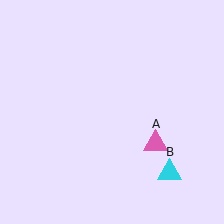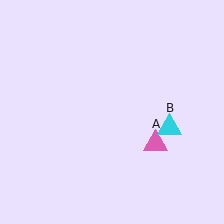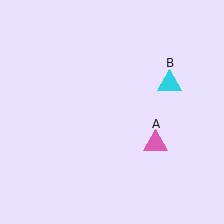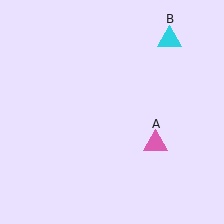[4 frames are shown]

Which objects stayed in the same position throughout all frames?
Pink triangle (object A) remained stationary.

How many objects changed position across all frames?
1 object changed position: cyan triangle (object B).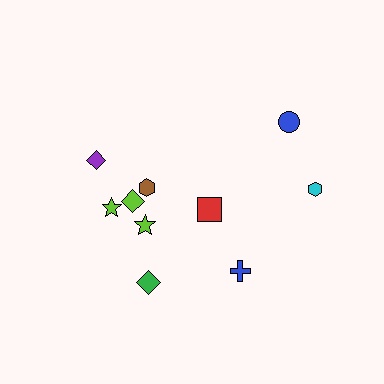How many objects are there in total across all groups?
There are 10 objects.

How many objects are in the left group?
There are 6 objects.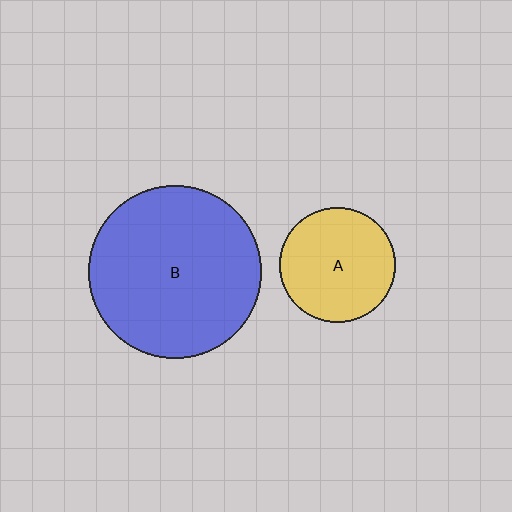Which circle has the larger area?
Circle B (blue).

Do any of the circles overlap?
No, none of the circles overlap.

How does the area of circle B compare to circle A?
Approximately 2.3 times.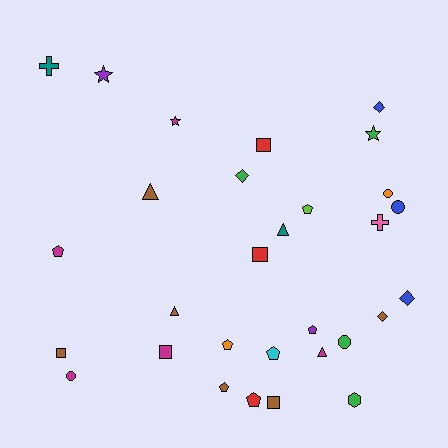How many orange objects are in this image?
There are 2 orange objects.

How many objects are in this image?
There are 30 objects.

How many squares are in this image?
There are 5 squares.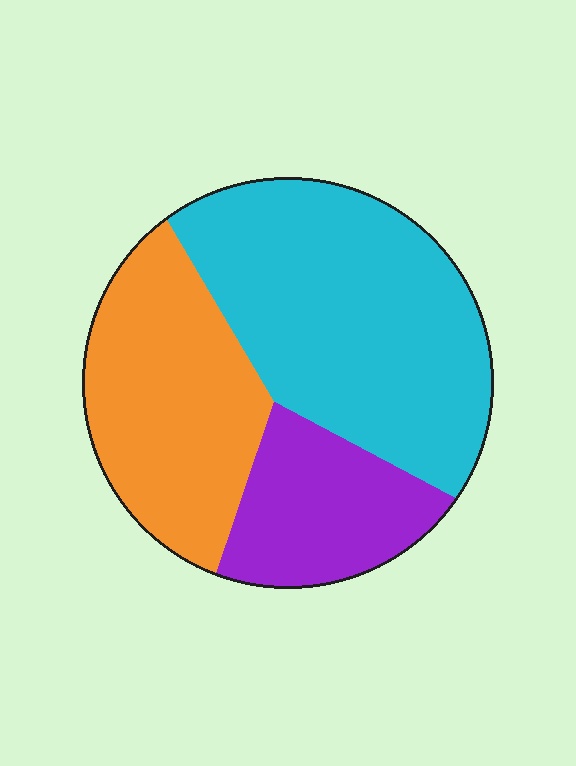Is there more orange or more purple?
Orange.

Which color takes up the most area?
Cyan, at roughly 50%.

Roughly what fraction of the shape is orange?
Orange takes up between a sixth and a third of the shape.